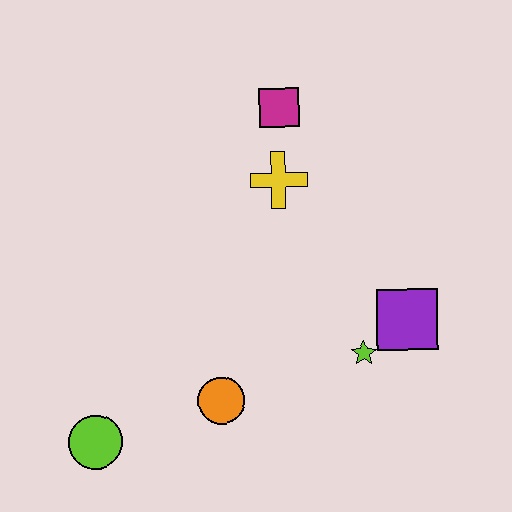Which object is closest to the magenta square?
The yellow cross is closest to the magenta square.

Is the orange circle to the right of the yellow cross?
No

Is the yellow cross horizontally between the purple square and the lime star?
No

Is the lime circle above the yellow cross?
No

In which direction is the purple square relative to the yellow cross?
The purple square is below the yellow cross.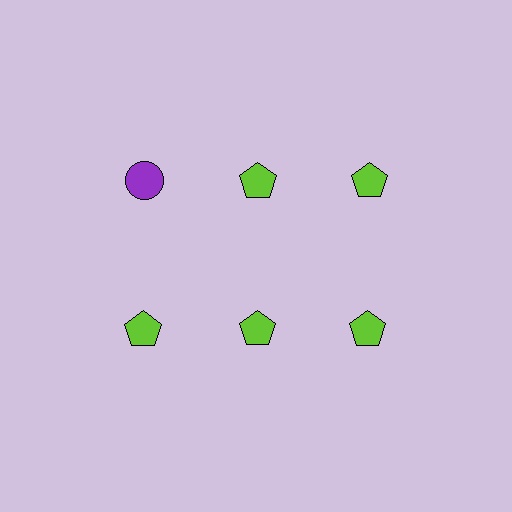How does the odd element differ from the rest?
It differs in both color (purple instead of lime) and shape (circle instead of pentagon).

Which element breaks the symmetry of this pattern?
The purple circle in the top row, leftmost column breaks the symmetry. All other shapes are lime pentagons.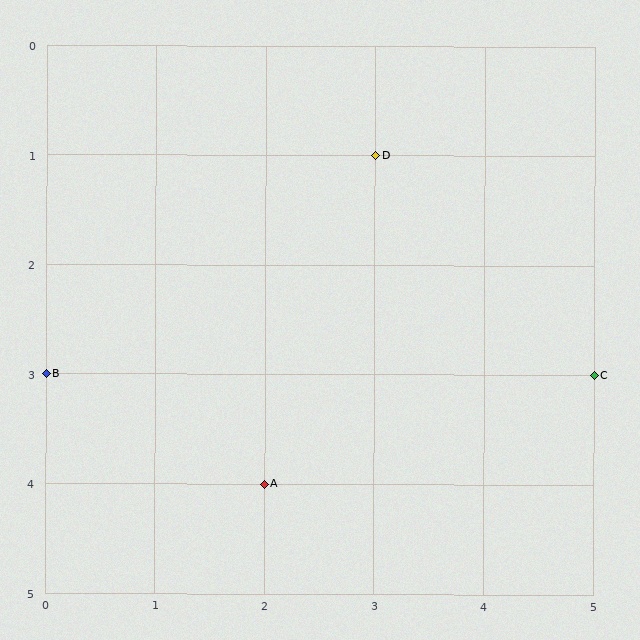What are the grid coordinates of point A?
Point A is at grid coordinates (2, 4).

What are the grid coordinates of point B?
Point B is at grid coordinates (0, 3).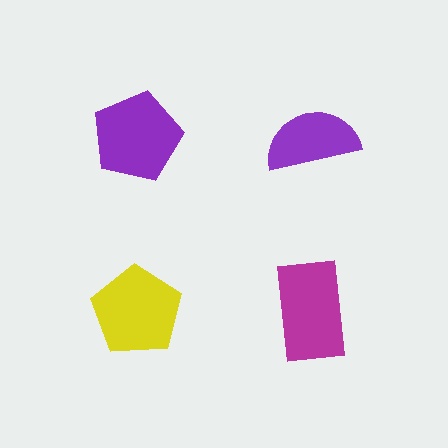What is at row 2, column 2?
A magenta rectangle.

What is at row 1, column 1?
A purple pentagon.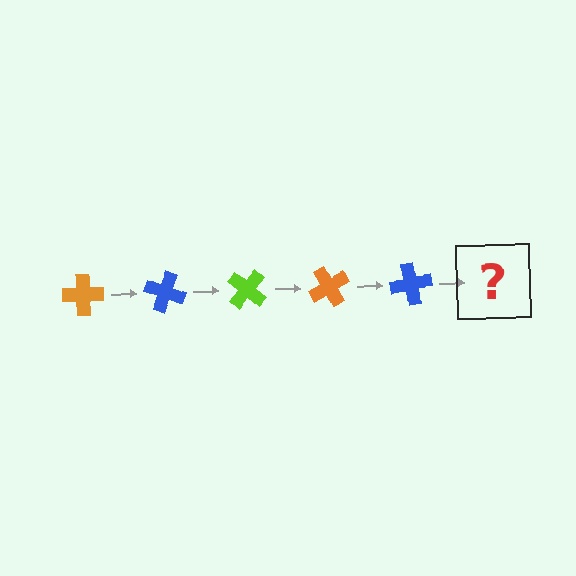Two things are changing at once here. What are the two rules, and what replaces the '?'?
The two rules are that it rotates 20 degrees each step and the color cycles through orange, blue, and lime. The '?' should be a lime cross, rotated 100 degrees from the start.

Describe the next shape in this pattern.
It should be a lime cross, rotated 100 degrees from the start.